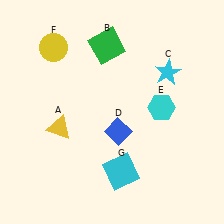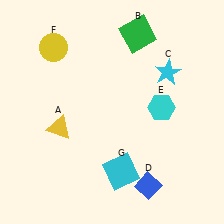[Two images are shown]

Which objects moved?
The objects that moved are: the green square (B), the blue diamond (D).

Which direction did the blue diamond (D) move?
The blue diamond (D) moved down.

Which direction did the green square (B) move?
The green square (B) moved right.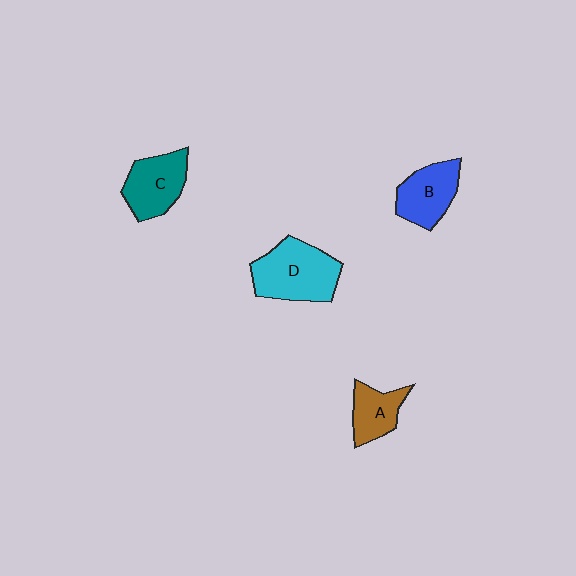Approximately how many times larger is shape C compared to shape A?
Approximately 1.4 times.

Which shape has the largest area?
Shape D (cyan).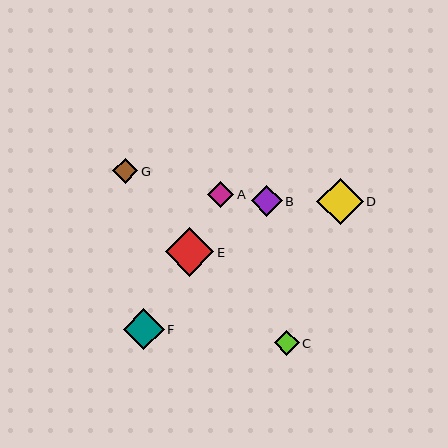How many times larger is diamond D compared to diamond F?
Diamond D is approximately 1.1 times the size of diamond F.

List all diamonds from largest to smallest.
From largest to smallest: E, D, F, B, A, G, C.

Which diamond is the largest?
Diamond E is the largest with a size of approximately 48 pixels.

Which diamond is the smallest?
Diamond C is the smallest with a size of approximately 25 pixels.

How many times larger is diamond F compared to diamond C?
Diamond F is approximately 1.6 times the size of diamond C.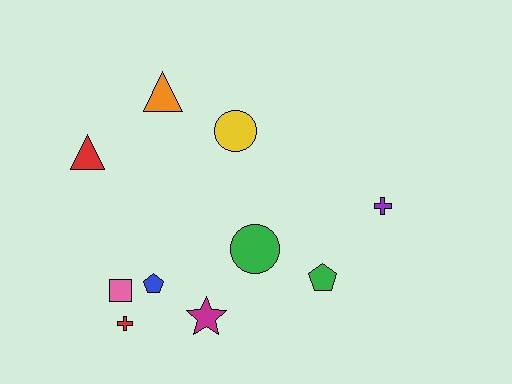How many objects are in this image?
There are 10 objects.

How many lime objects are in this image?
There are no lime objects.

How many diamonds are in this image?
There are no diamonds.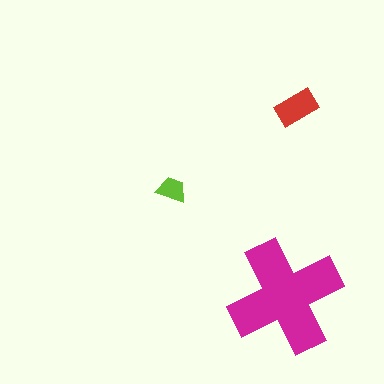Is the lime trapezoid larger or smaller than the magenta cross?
Smaller.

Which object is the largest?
The magenta cross.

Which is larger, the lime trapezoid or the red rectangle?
The red rectangle.